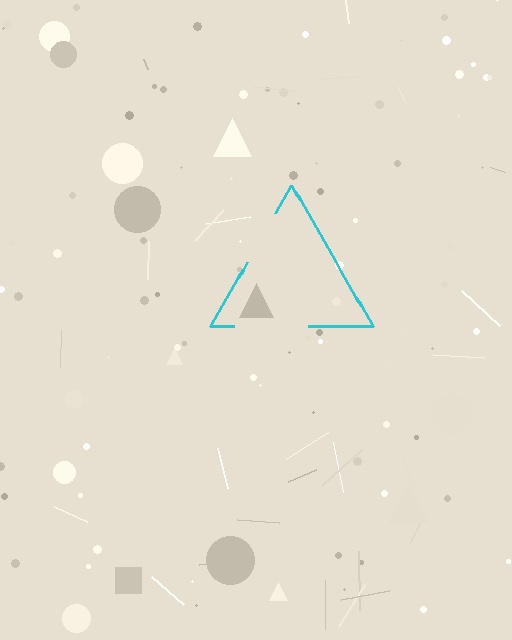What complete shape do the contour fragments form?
The contour fragments form a triangle.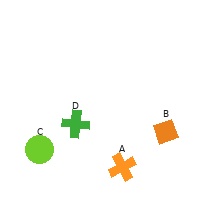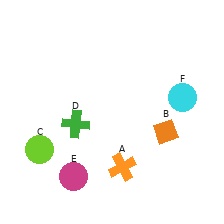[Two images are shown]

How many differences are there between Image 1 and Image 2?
There are 2 differences between the two images.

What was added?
A magenta circle (E), a cyan circle (F) were added in Image 2.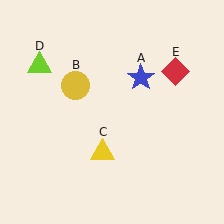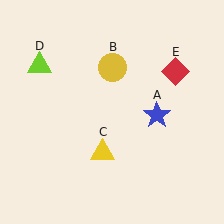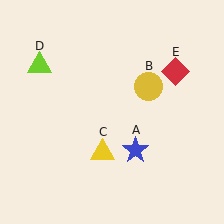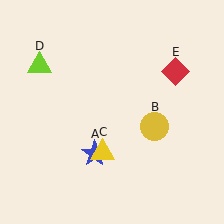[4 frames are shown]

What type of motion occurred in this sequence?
The blue star (object A), yellow circle (object B) rotated clockwise around the center of the scene.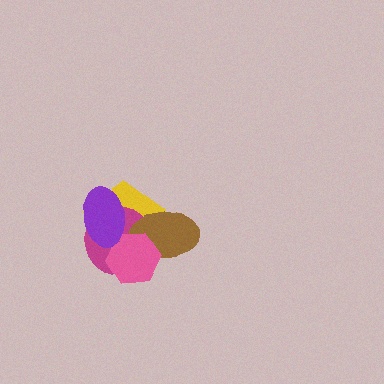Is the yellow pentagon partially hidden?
Yes, it is partially covered by another shape.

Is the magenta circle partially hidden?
Yes, it is partially covered by another shape.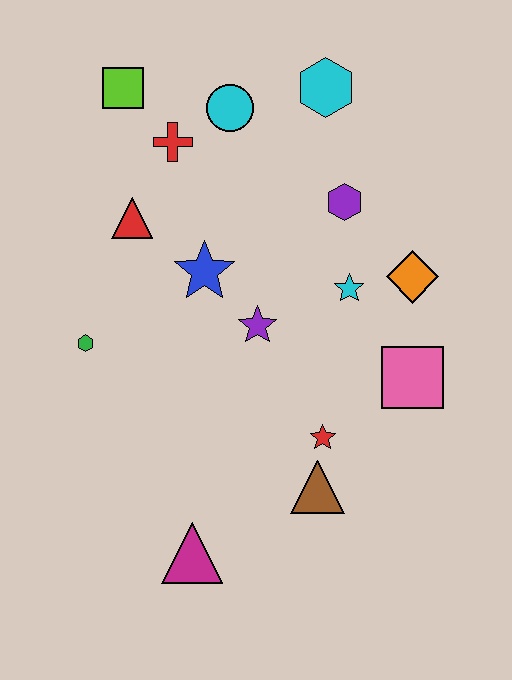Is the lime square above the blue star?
Yes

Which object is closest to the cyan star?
The orange diamond is closest to the cyan star.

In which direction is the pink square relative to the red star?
The pink square is to the right of the red star.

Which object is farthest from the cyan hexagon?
The magenta triangle is farthest from the cyan hexagon.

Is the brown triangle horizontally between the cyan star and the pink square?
No